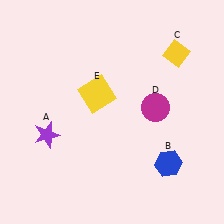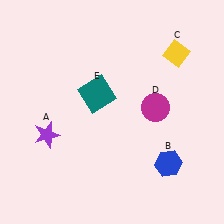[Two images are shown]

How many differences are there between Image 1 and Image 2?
There is 1 difference between the two images.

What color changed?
The square (E) changed from yellow in Image 1 to teal in Image 2.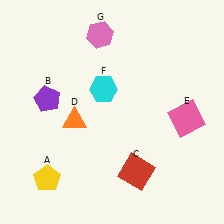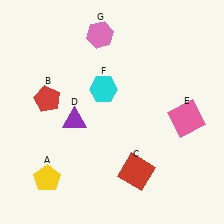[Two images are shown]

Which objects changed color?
B changed from purple to red. D changed from orange to purple.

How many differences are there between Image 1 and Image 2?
There are 2 differences between the two images.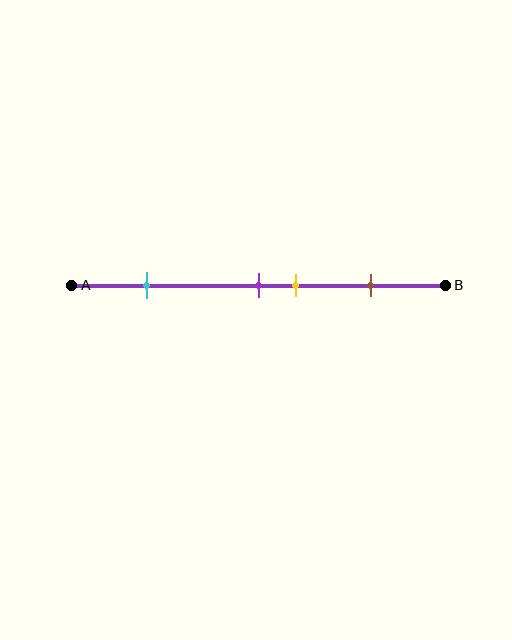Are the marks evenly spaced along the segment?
No, the marks are not evenly spaced.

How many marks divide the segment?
There are 4 marks dividing the segment.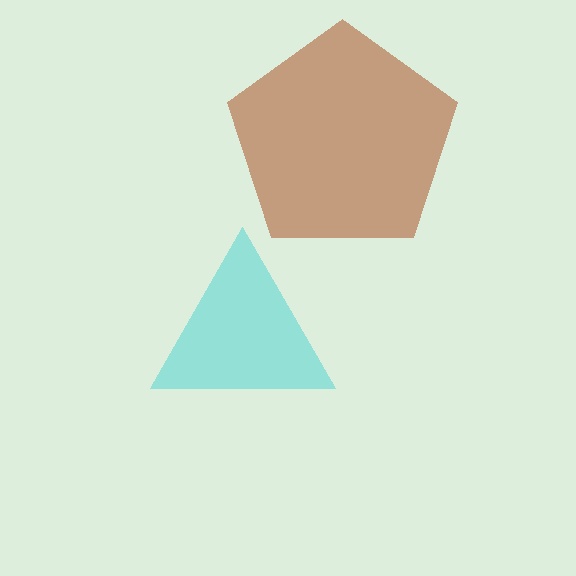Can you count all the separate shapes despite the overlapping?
Yes, there are 2 separate shapes.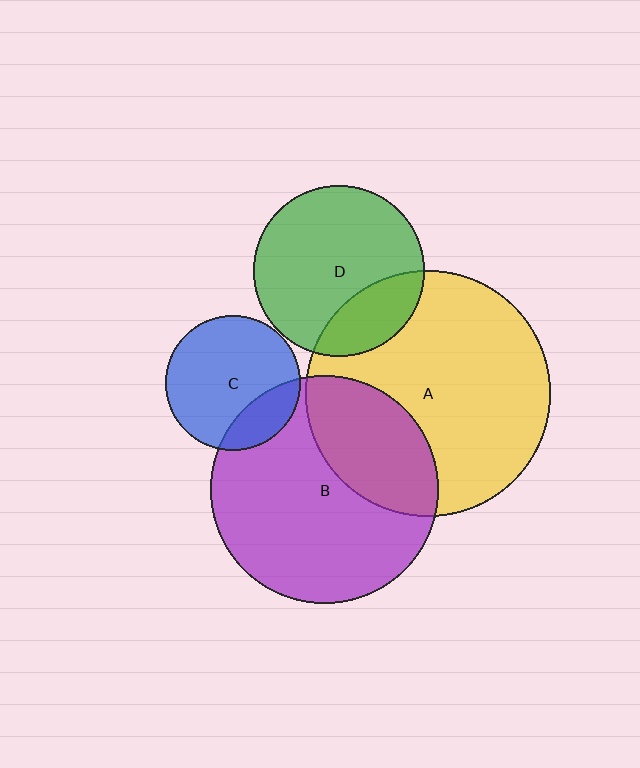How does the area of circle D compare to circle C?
Approximately 1.6 times.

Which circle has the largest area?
Circle A (yellow).